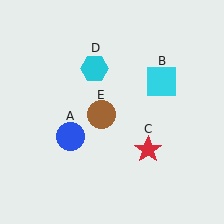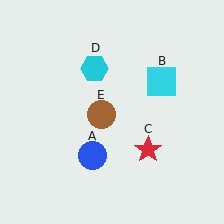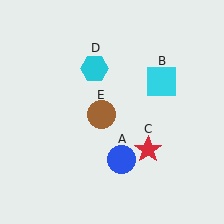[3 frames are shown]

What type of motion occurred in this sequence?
The blue circle (object A) rotated counterclockwise around the center of the scene.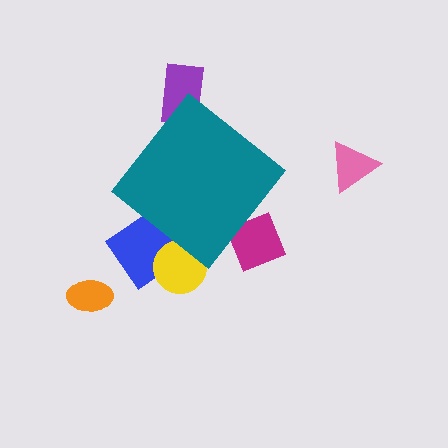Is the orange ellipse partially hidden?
No, the orange ellipse is fully visible.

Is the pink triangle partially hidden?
No, the pink triangle is fully visible.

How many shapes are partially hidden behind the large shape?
4 shapes are partially hidden.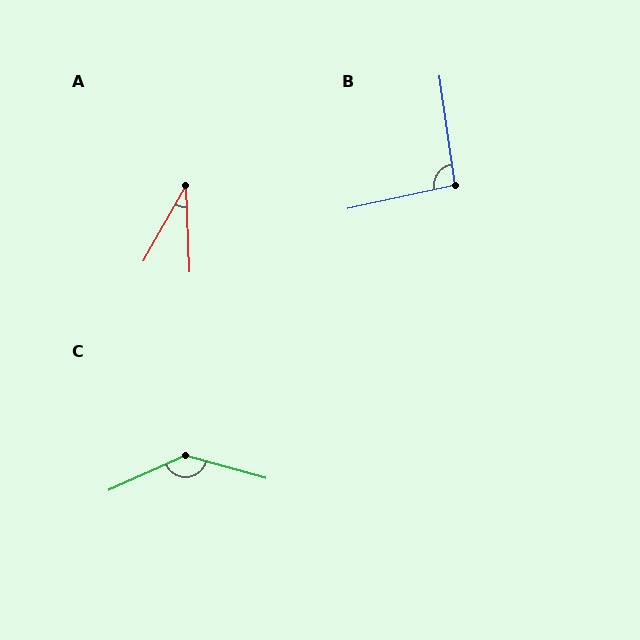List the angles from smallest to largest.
A (32°), B (94°), C (140°).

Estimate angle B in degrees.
Approximately 94 degrees.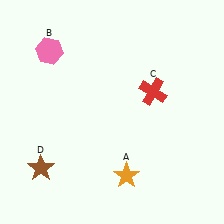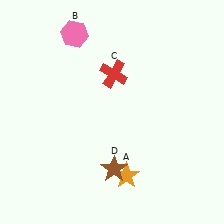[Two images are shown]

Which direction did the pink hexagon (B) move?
The pink hexagon (B) moved right.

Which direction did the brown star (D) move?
The brown star (D) moved right.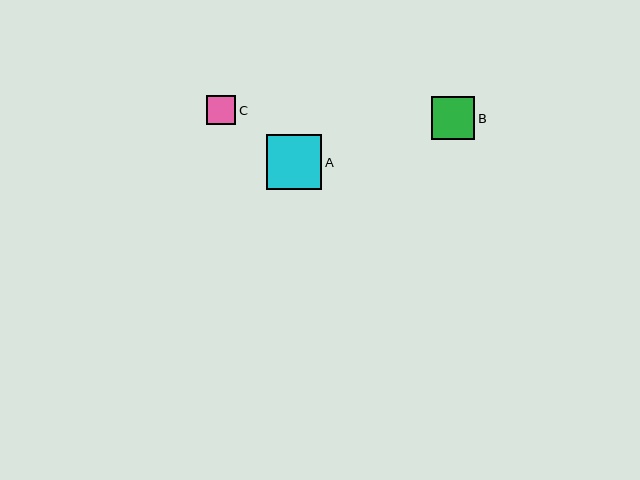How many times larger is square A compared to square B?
Square A is approximately 1.3 times the size of square B.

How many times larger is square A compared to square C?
Square A is approximately 1.9 times the size of square C.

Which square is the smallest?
Square C is the smallest with a size of approximately 29 pixels.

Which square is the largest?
Square A is the largest with a size of approximately 55 pixels.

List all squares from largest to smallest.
From largest to smallest: A, B, C.